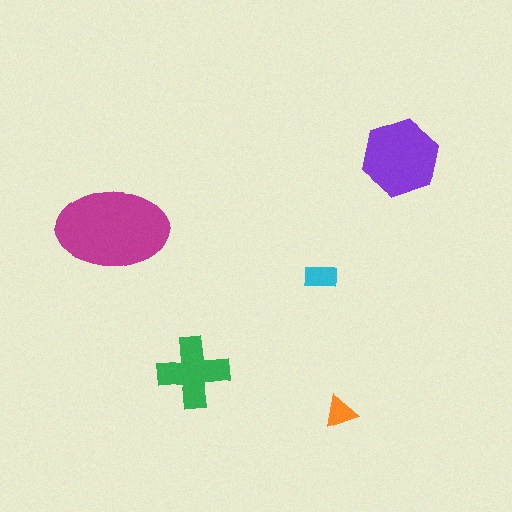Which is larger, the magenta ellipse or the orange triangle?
The magenta ellipse.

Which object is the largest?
The magenta ellipse.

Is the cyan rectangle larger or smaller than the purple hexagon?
Smaller.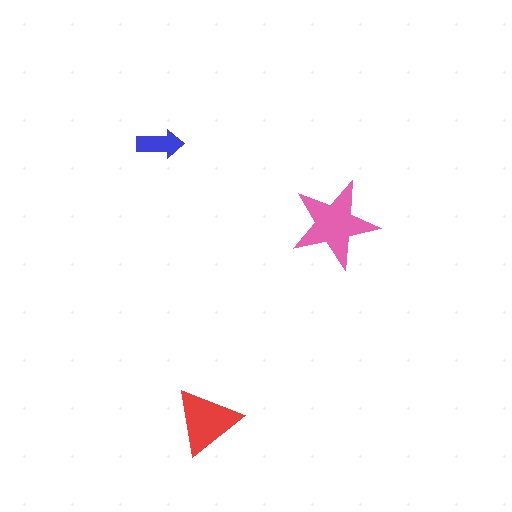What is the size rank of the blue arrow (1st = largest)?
3rd.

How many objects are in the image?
There are 3 objects in the image.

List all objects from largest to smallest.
The pink star, the red triangle, the blue arrow.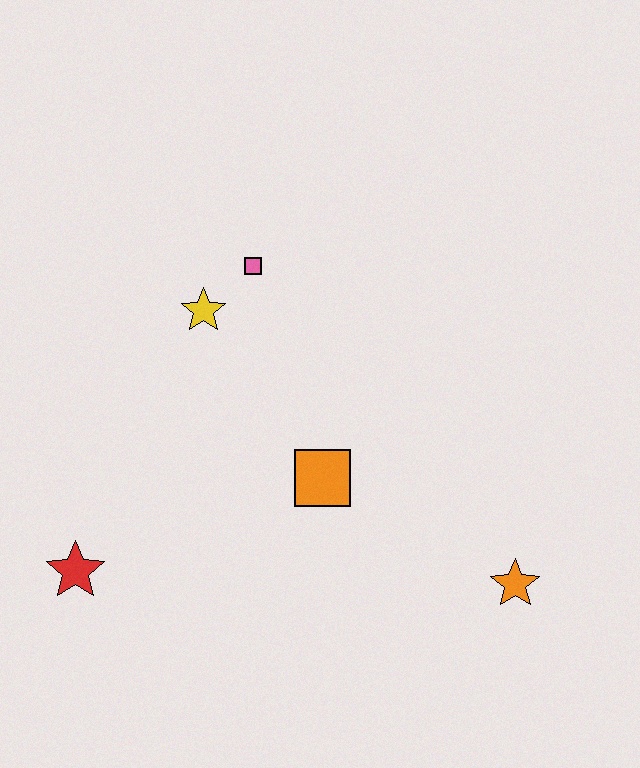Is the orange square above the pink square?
No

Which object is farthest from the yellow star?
The orange star is farthest from the yellow star.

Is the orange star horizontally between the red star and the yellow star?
No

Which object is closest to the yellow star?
The pink square is closest to the yellow star.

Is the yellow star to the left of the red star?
No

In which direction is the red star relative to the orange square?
The red star is to the left of the orange square.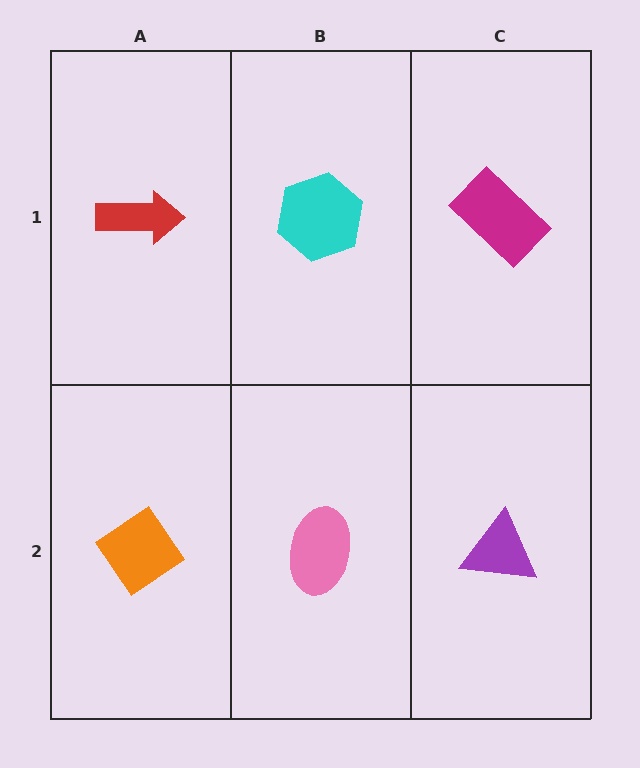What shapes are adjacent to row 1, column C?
A purple triangle (row 2, column C), a cyan hexagon (row 1, column B).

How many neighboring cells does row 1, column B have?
3.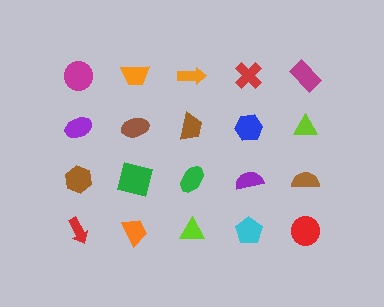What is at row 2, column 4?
A blue hexagon.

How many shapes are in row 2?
5 shapes.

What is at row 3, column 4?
A purple semicircle.